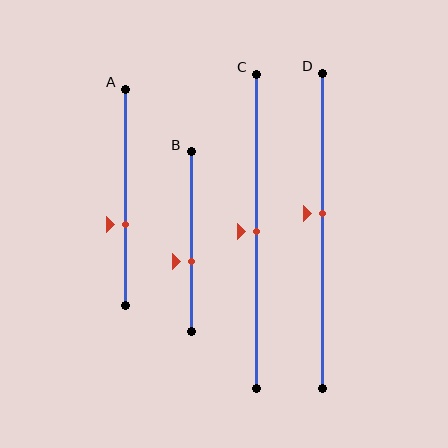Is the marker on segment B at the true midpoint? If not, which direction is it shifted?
No, the marker on segment B is shifted downward by about 11% of the segment length.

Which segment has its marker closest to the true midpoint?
Segment C has its marker closest to the true midpoint.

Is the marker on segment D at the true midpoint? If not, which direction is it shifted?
No, the marker on segment D is shifted upward by about 5% of the segment length.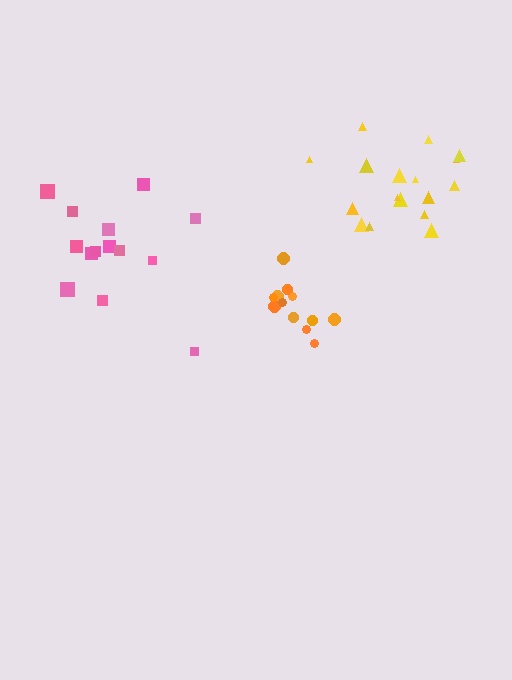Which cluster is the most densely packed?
Orange.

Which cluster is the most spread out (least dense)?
Pink.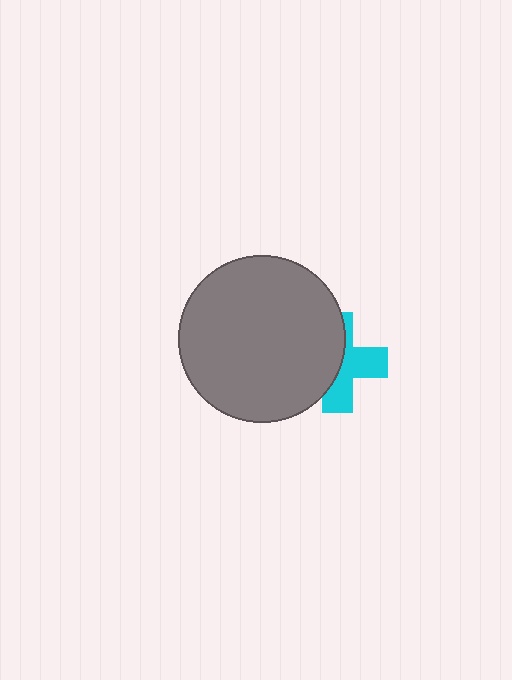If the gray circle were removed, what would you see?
You would see the complete cyan cross.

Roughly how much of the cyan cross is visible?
About half of it is visible (roughly 50%).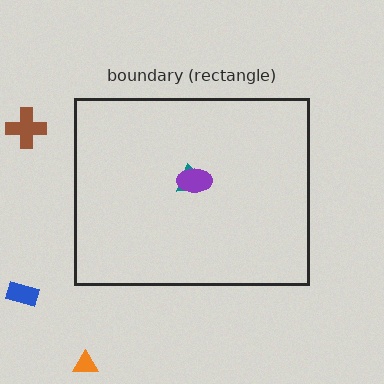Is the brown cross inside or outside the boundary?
Outside.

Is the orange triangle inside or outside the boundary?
Outside.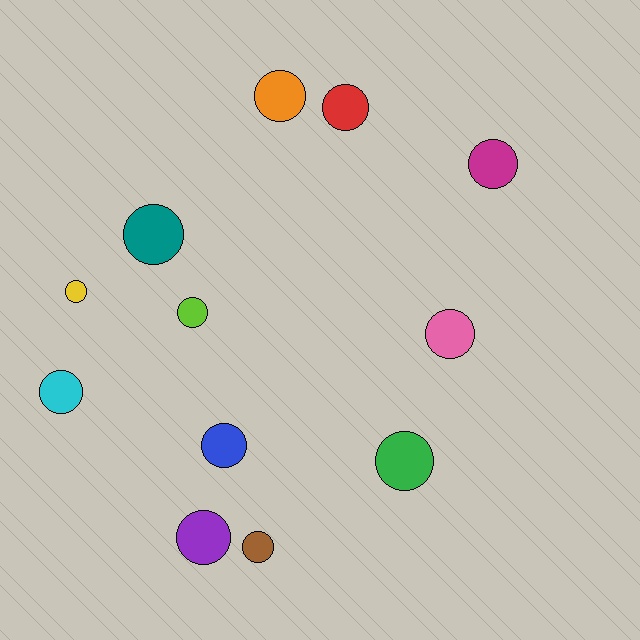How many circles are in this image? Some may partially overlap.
There are 12 circles.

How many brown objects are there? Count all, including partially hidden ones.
There is 1 brown object.